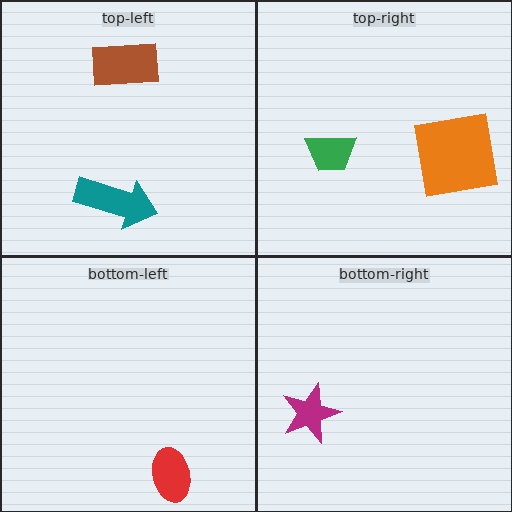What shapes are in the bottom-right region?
The magenta star.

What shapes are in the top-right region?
The orange square, the green trapezoid.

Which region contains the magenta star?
The bottom-right region.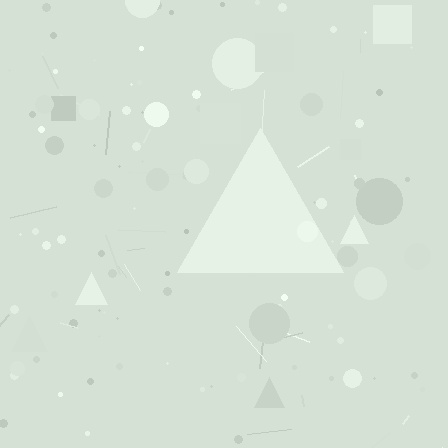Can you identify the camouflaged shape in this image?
The camouflaged shape is a triangle.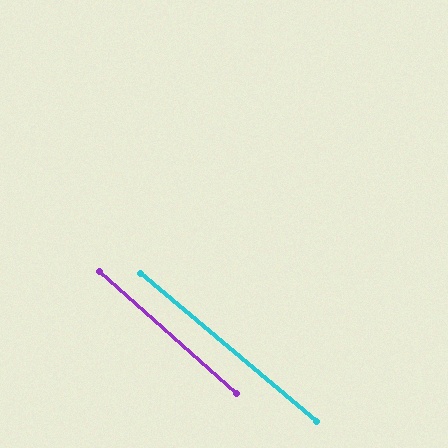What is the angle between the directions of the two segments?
Approximately 2 degrees.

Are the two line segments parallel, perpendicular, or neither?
Parallel — their directions differ by only 1.7°.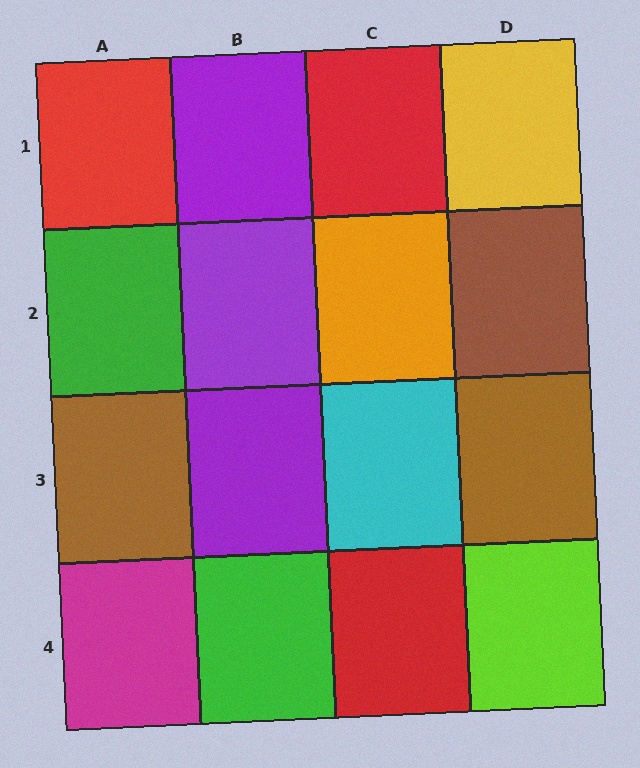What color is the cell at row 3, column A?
Brown.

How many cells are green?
2 cells are green.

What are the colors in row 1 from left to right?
Red, purple, red, yellow.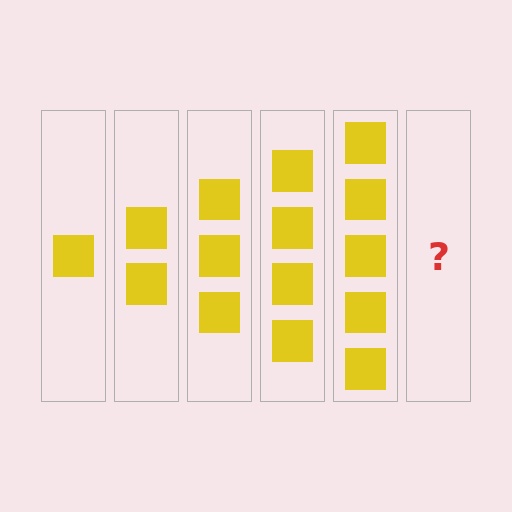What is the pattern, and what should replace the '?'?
The pattern is that each step adds one more square. The '?' should be 6 squares.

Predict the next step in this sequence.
The next step is 6 squares.